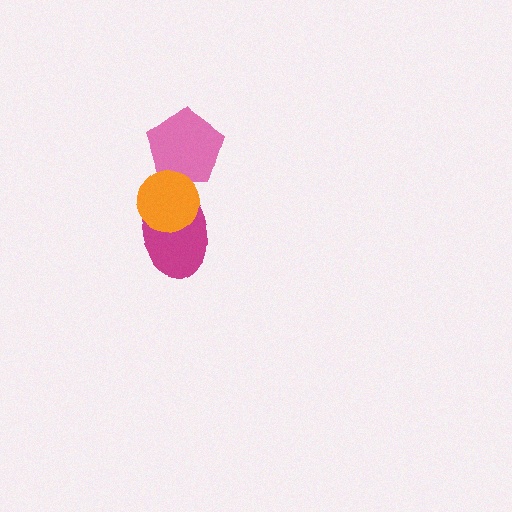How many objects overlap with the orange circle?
2 objects overlap with the orange circle.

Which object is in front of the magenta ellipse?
The orange circle is in front of the magenta ellipse.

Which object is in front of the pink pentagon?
The orange circle is in front of the pink pentagon.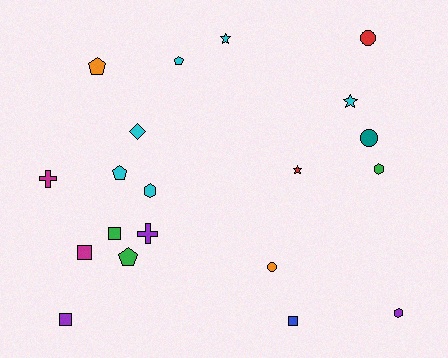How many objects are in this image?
There are 20 objects.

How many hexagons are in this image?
There are 3 hexagons.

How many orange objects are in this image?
There are 2 orange objects.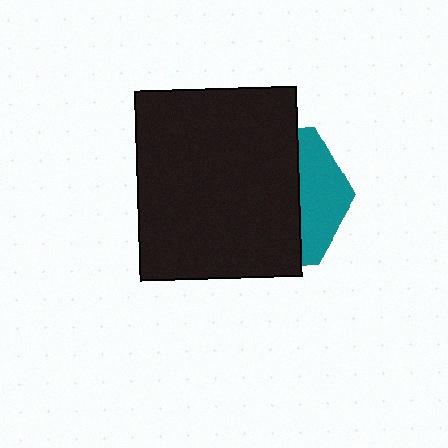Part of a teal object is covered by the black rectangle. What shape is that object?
It is a hexagon.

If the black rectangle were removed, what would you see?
You would see the complete teal hexagon.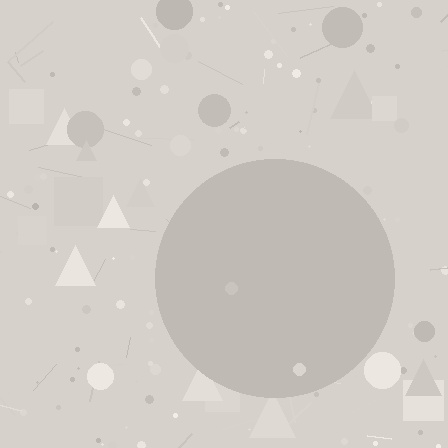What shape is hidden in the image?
A circle is hidden in the image.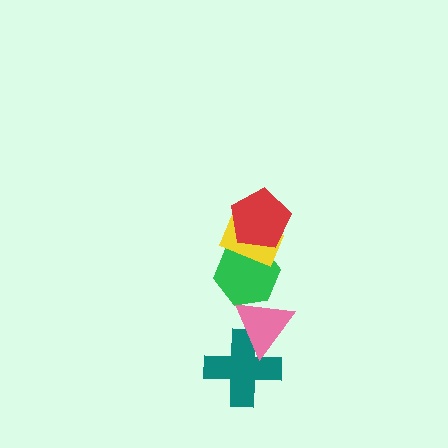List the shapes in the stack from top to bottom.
From top to bottom: the red pentagon, the yellow rectangle, the green hexagon, the pink triangle, the teal cross.